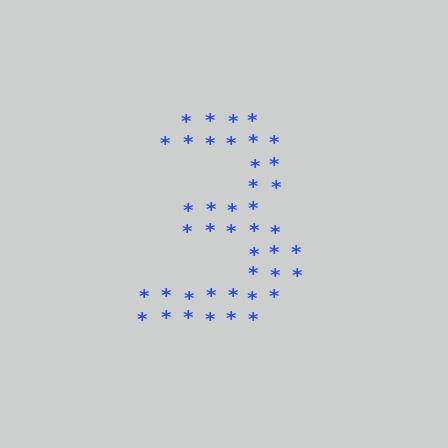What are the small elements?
The small elements are asterisks.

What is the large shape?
The large shape is the digit 3.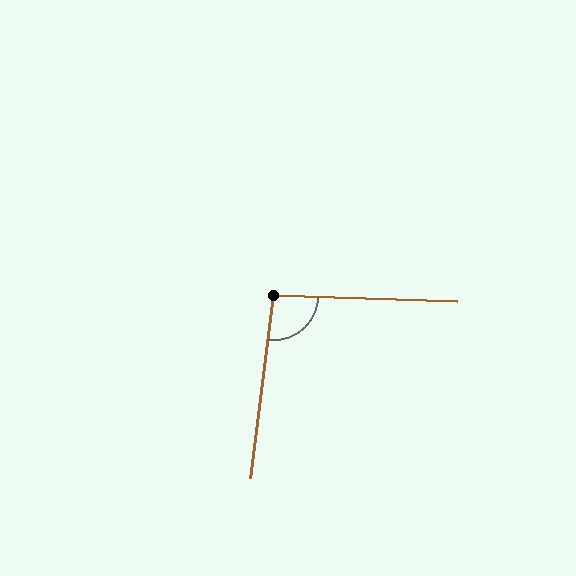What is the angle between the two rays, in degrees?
Approximately 96 degrees.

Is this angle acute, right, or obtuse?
It is obtuse.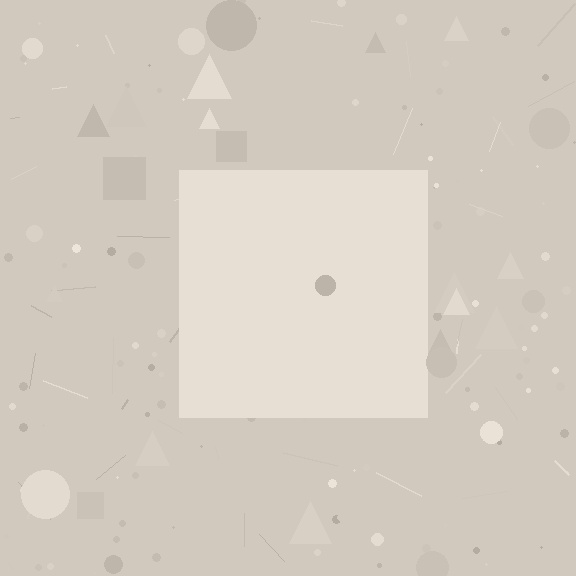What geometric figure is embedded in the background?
A square is embedded in the background.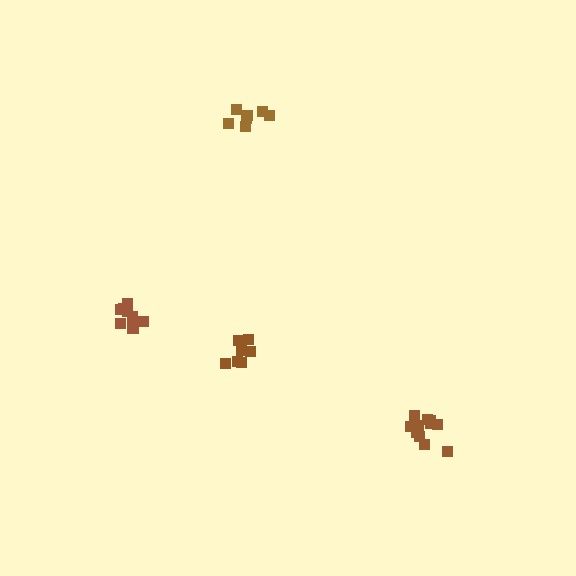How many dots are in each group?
Group 1: 7 dots, Group 2: 11 dots, Group 3: 10 dots, Group 4: 8 dots (36 total).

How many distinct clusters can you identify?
There are 4 distinct clusters.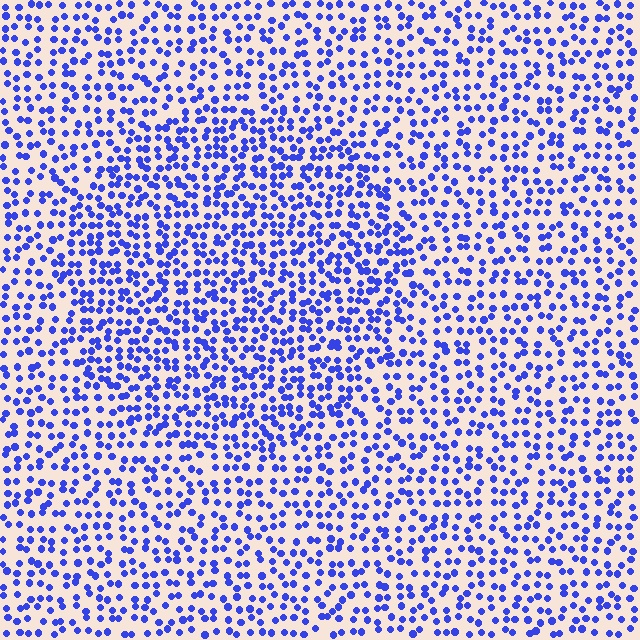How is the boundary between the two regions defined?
The boundary is defined by a change in element density (approximately 1.5x ratio). All elements are the same color, size, and shape.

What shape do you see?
I see a circle.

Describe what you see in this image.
The image contains small blue elements arranged at two different densities. A circle-shaped region is visible where the elements are more densely packed than the surrounding area.